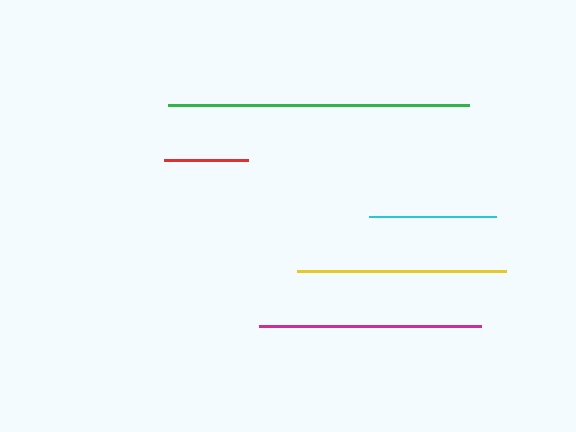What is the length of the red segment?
The red segment is approximately 84 pixels long.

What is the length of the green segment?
The green segment is approximately 301 pixels long.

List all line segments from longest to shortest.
From longest to shortest: green, magenta, yellow, cyan, red.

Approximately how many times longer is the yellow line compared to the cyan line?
The yellow line is approximately 1.7 times the length of the cyan line.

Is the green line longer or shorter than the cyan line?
The green line is longer than the cyan line.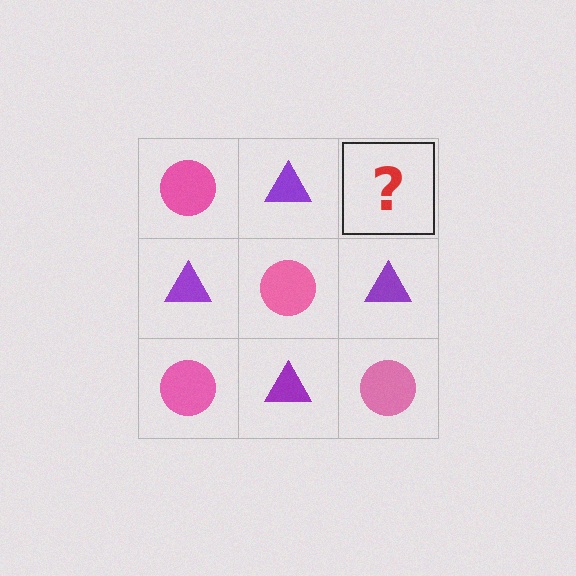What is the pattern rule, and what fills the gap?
The rule is that it alternates pink circle and purple triangle in a checkerboard pattern. The gap should be filled with a pink circle.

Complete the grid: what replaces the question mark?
The question mark should be replaced with a pink circle.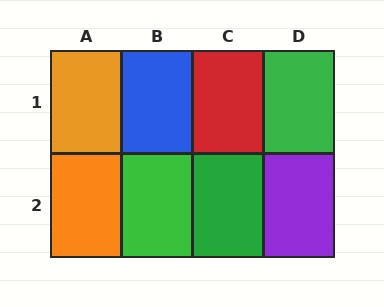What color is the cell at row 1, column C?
Red.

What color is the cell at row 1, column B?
Blue.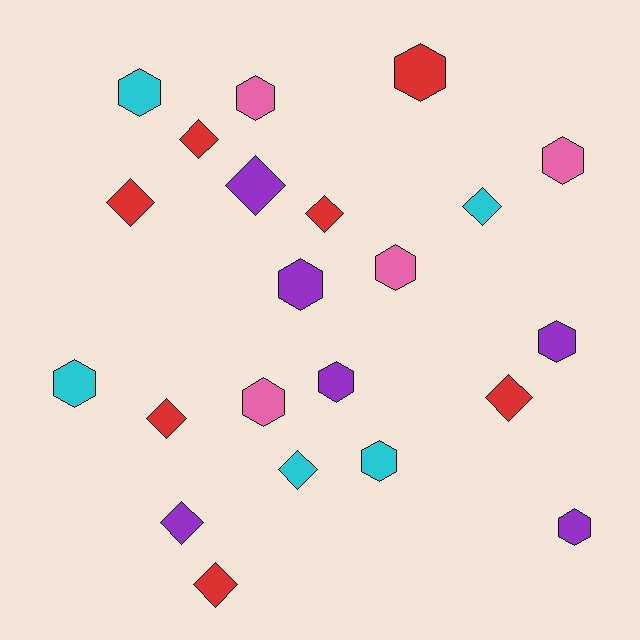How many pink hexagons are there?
There are 4 pink hexagons.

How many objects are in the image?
There are 22 objects.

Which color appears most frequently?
Red, with 7 objects.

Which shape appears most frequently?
Hexagon, with 12 objects.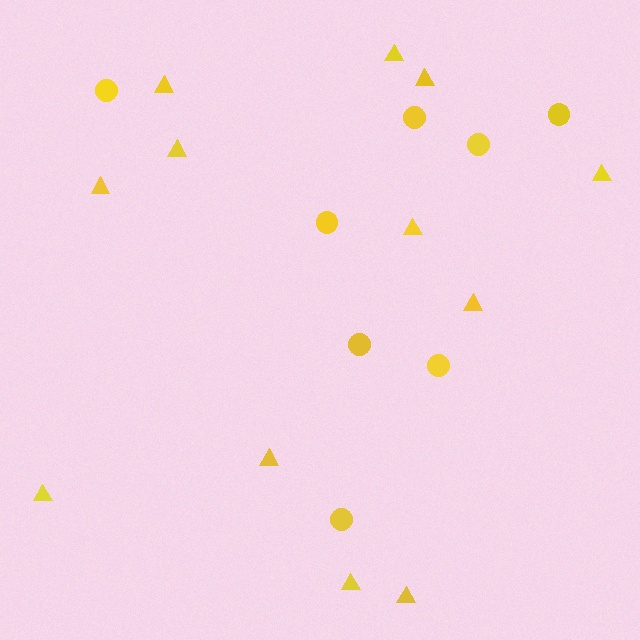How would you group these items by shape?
There are 2 groups: one group of triangles (12) and one group of circles (8).